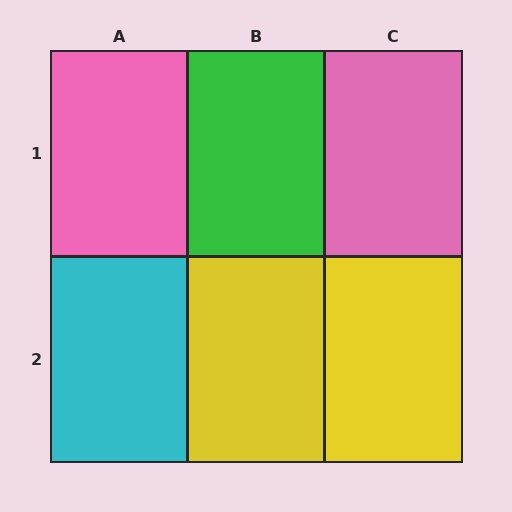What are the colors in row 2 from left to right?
Cyan, yellow, yellow.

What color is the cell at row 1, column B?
Green.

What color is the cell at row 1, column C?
Pink.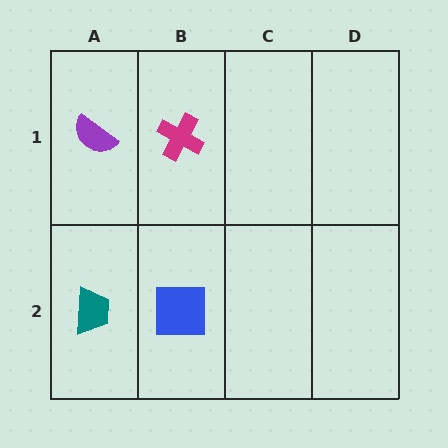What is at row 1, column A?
A purple semicircle.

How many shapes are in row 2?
2 shapes.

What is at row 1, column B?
A magenta cross.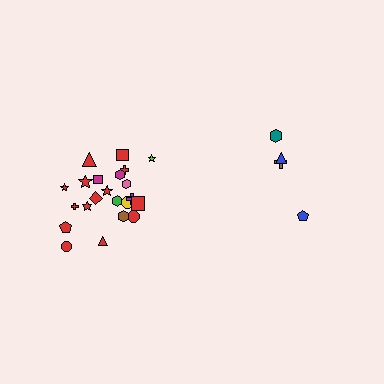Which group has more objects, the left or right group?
The left group.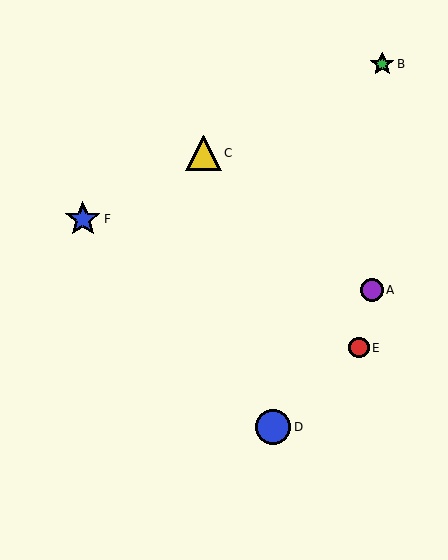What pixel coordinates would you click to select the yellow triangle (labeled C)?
Click at (204, 153) to select the yellow triangle C.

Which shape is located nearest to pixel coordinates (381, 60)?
The green star (labeled B) at (382, 64) is nearest to that location.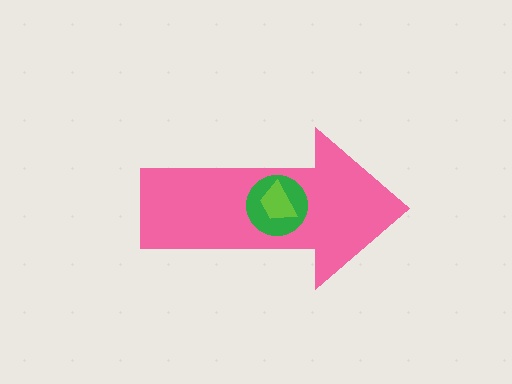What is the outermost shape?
The pink arrow.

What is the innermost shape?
The lime trapezoid.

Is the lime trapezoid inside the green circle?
Yes.